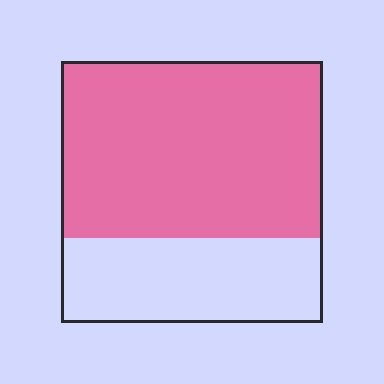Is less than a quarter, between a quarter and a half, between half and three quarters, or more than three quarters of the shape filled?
Between half and three quarters.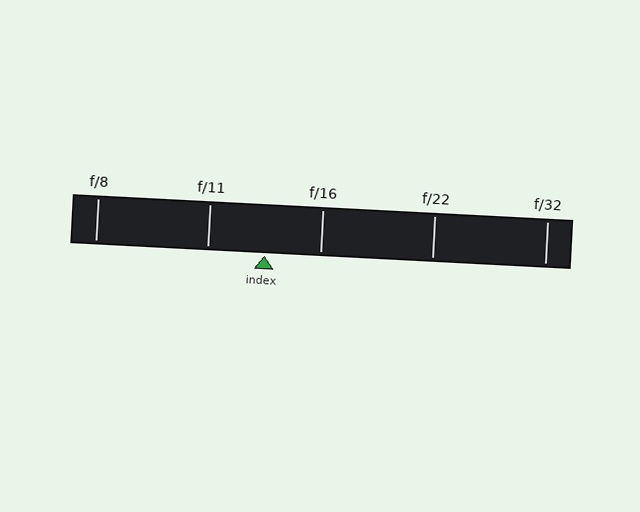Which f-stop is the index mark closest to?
The index mark is closest to f/16.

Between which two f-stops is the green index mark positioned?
The index mark is between f/11 and f/16.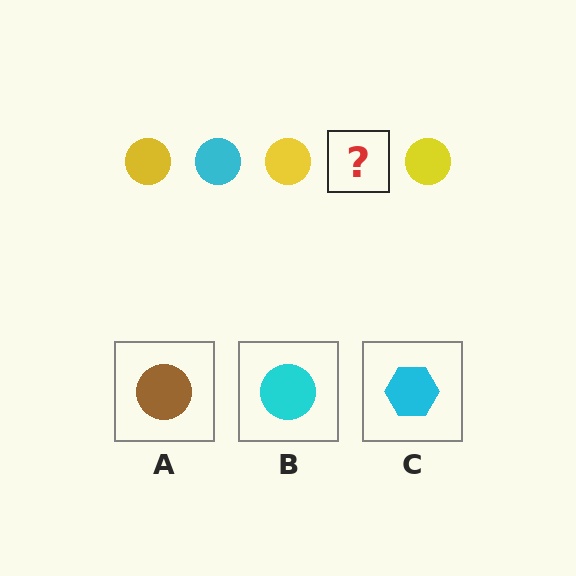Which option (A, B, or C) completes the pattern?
B.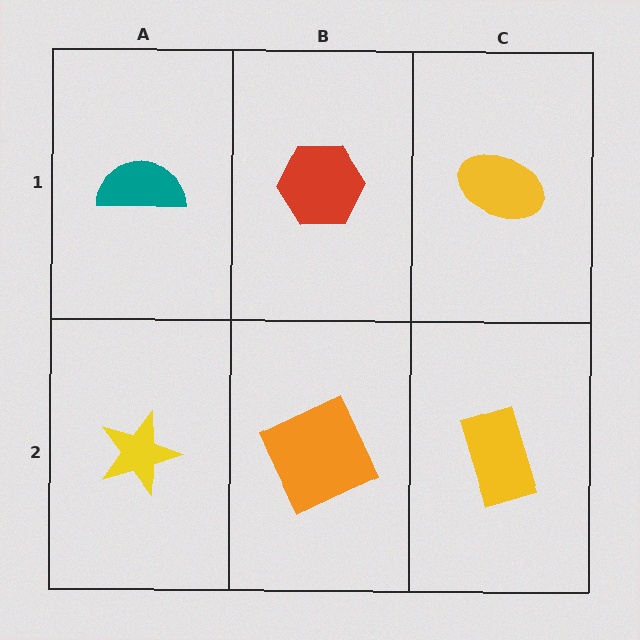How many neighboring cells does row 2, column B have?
3.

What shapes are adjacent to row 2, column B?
A red hexagon (row 1, column B), a yellow star (row 2, column A), a yellow rectangle (row 2, column C).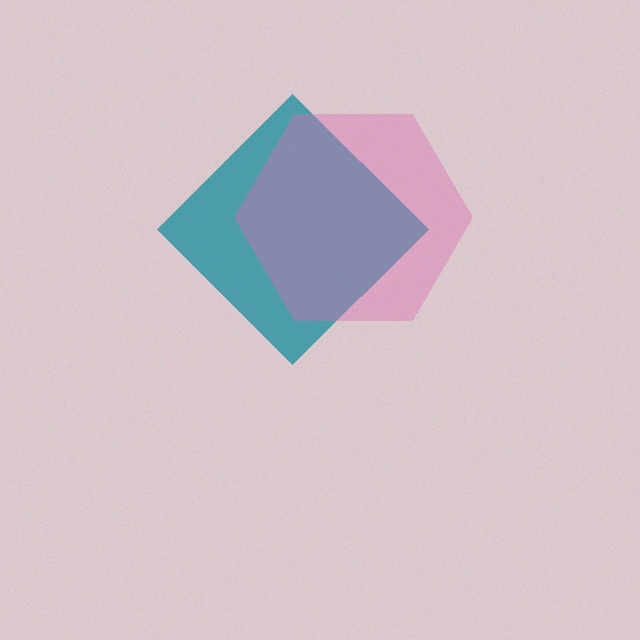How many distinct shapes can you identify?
There are 2 distinct shapes: a teal diamond, a pink hexagon.